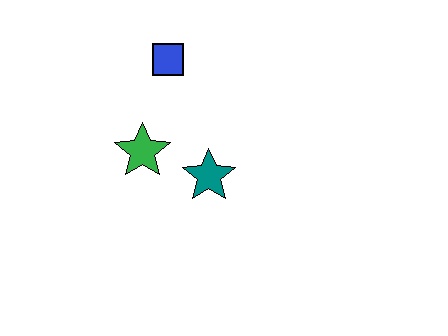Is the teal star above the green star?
No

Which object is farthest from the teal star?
The blue square is farthest from the teal star.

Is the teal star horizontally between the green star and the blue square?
No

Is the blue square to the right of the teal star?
No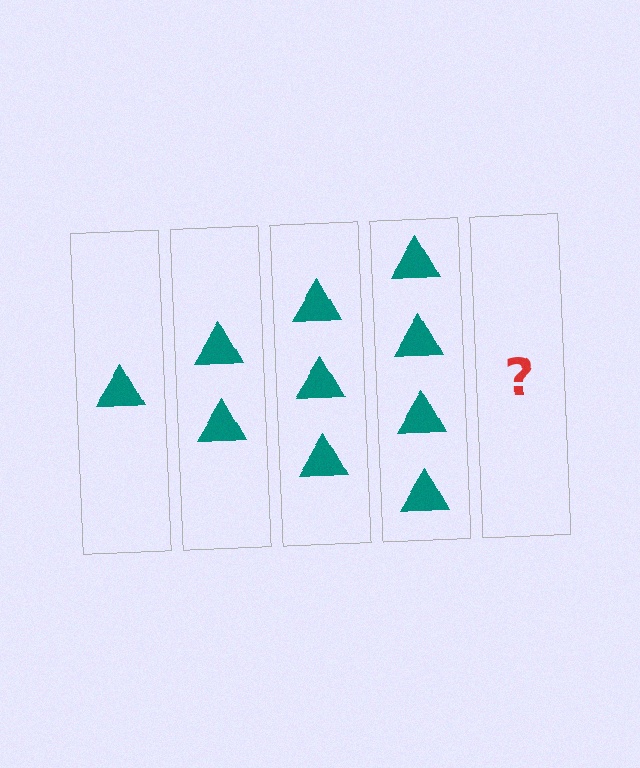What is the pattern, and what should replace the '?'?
The pattern is that each step adds one more triangle. The '?' should be 5 triangles.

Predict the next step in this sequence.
The next step is 5 triangles.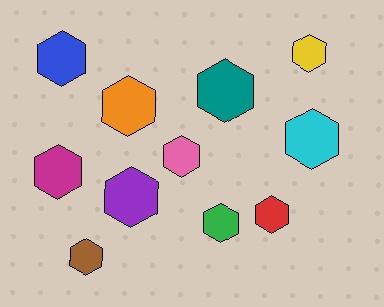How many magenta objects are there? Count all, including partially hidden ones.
There is 1 magenta object.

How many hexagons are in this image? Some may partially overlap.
There are 11 hexagons.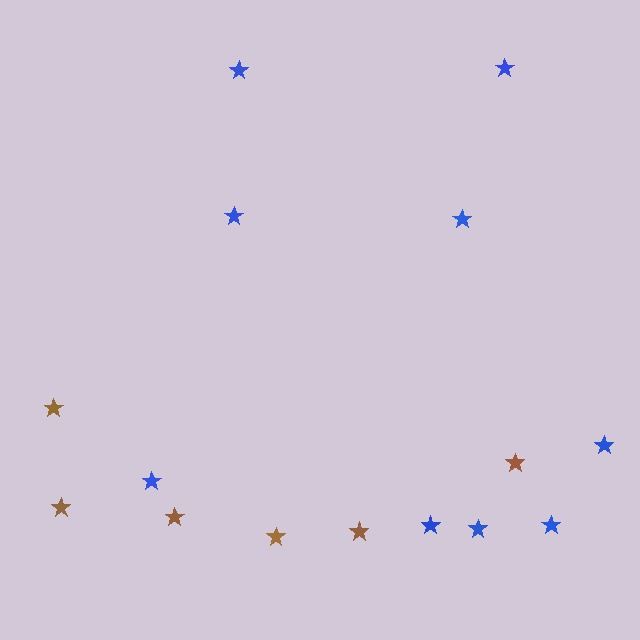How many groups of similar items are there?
There are 2 groups: one group of blue stars (9) and one group of brown stars (6).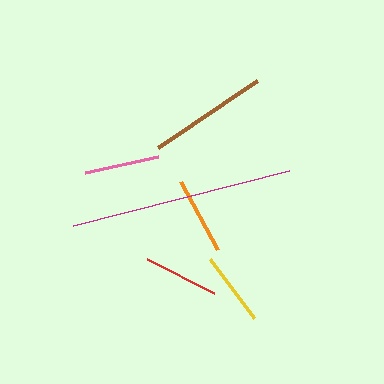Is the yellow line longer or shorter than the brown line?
The brown line is longer than the yellow line.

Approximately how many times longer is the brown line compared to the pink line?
The brown line is approximately 1.6 times the length of the pink line.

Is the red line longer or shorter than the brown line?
The brown line is longer than the red line.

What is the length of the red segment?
The red segment is approximately 76 pixels long.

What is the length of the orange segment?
The orange segment is approximately 77 pixels long.